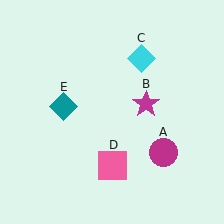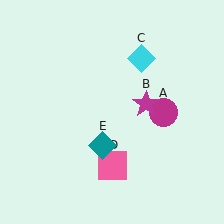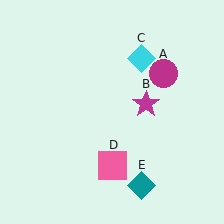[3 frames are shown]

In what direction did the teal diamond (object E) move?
The teal diamond (object E) moved down and to the right.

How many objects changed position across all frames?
2 objects changed position: magenta circle (object A), teal diamond (object E).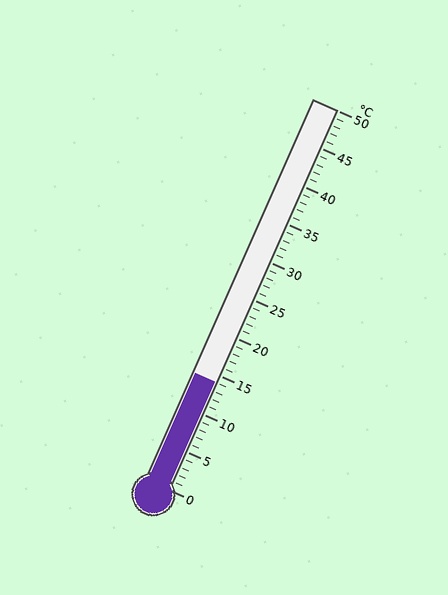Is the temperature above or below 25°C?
The temperature is below 25°C.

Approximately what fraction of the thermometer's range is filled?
The thermometer is filled to approximately 30% of its range.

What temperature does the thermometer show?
The thermometer shows approximately 14°C.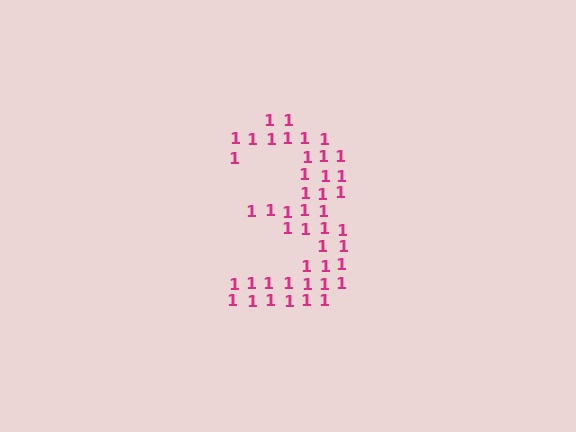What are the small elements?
The small elements are digit 1's.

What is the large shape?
The large shape is the digit 3.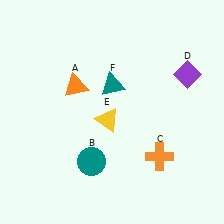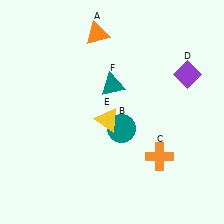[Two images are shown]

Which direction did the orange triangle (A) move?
The orange triangle (A) moved up.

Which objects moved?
The objects that moved are: the orange triangle (A), the teal circle (B).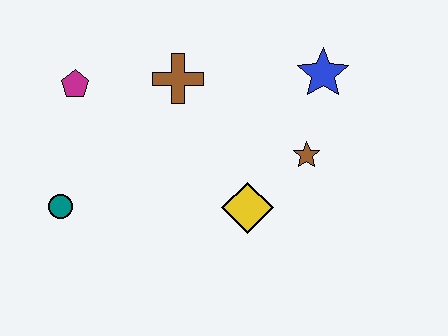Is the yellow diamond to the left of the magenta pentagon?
No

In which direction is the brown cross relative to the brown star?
The brown cross is to the left of the brown star.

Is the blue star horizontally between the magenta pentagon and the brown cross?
No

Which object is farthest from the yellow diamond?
The magenta pentagon is farthest from the yellow diamond.